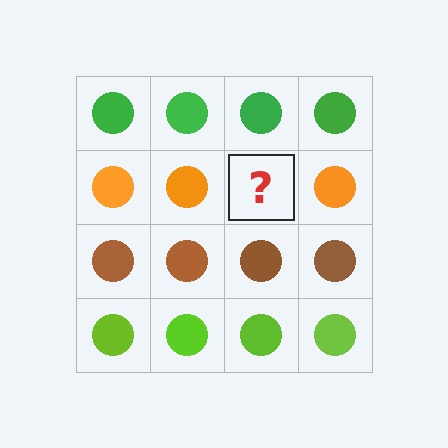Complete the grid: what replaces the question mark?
The question mark should be replaced with an orange circle.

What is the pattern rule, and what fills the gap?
The rule is that each row has a consistent color. The gap should be filled with an orange circle.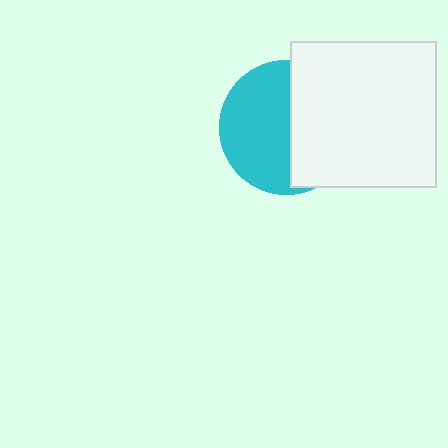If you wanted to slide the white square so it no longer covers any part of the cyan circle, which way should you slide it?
Slide it right — that is the most direct way to separate the two shapes.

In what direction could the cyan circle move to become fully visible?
The cyan circle could move left. That would shift it out from behind the white square entirely.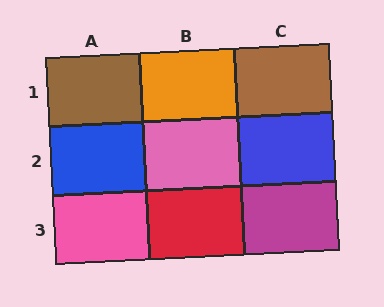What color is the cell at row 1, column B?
Orange.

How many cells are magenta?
1 cell is magenta.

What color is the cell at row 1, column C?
Brown.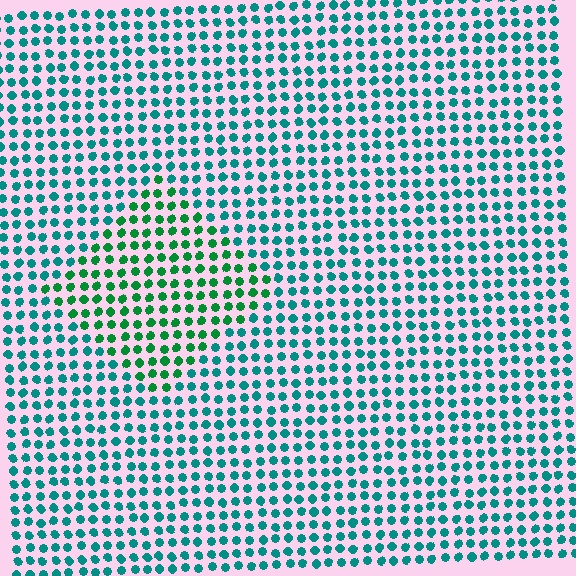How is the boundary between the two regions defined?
The boundary is defined purely by a slight shift in hue (about 35 degrees). Spacing, size, and orientation are identical on both sides.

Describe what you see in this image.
The image is filled with small teal elements in a uniform arrangement. A diamond-shaped region is visible where the elements are tinted to a slightly different hue, forming a subtle color boundary.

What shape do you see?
I see a diamond.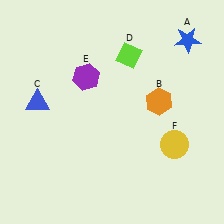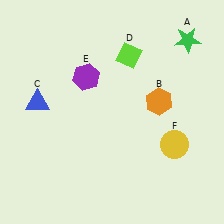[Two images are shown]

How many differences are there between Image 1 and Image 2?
There is 1 difference between the two images.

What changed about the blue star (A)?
In Image 1, A is blue. In Image 2, it changed to green.